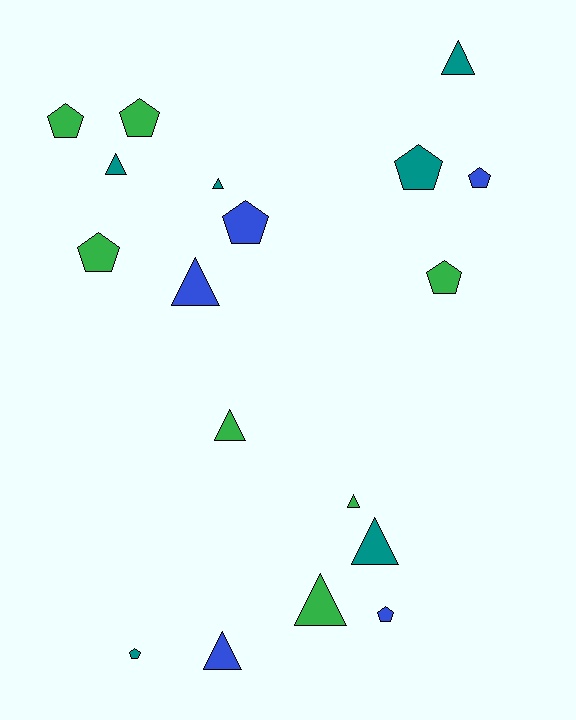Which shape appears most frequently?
Triangle, with 9 objects.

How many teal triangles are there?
There are 4 teal triangles.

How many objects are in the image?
There are 18 objects.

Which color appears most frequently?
Green, with 7 objects.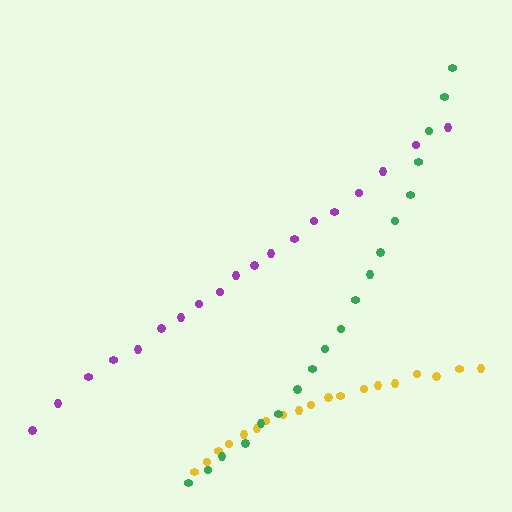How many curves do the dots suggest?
There are 3 distinct paths.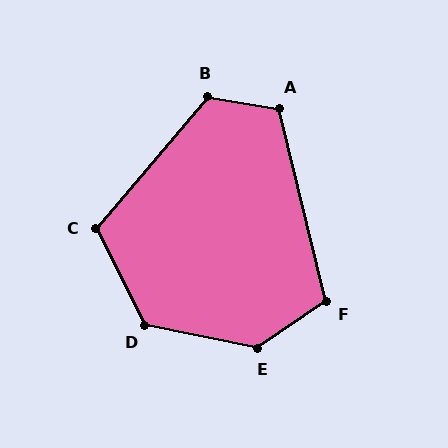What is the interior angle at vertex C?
Approximately 113 degrees (obtuse).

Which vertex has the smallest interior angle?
F, at approximately 110 degrees.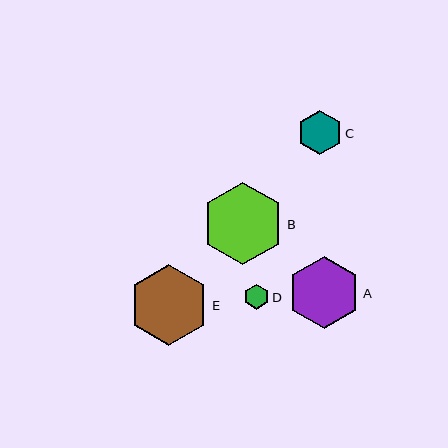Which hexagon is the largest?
Hexagon B is the largest with a size of approximately 82 pixels.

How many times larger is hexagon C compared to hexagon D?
Hexagon C is approximately 1.8 times the size of hexagon D.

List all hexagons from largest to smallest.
From largest to smallest: B, E, A, C, D.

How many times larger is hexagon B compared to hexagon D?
Hexagon B is approximately 3.3 times the size of hexagon D.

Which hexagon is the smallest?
Hexagon D is the smallest with a size of approximately 25 pixels.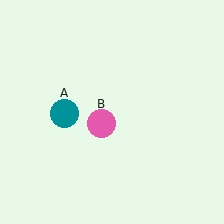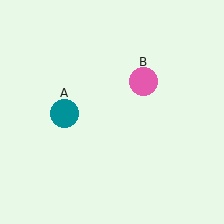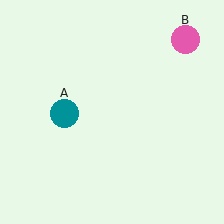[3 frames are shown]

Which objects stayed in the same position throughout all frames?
Teal circle (object A) remained stationary.